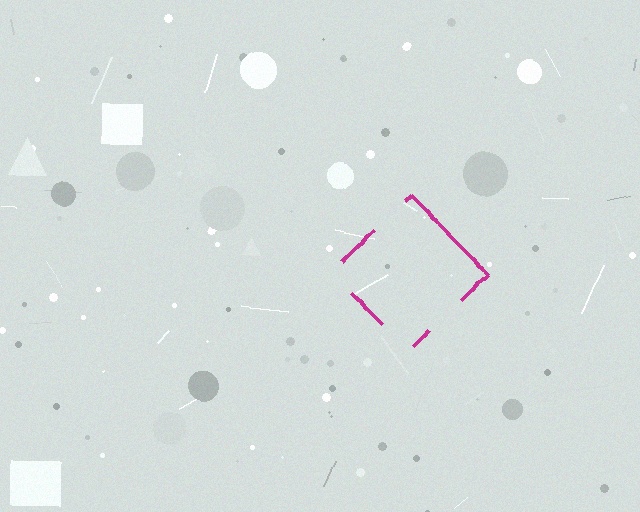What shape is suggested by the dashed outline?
The dashed outline suggests a diamond.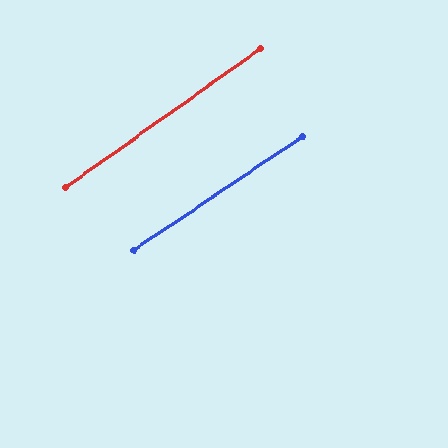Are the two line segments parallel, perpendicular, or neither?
Parallel — their directions differ by only 1.1°.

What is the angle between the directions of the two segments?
Approximately 1 degree.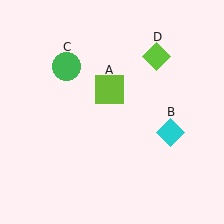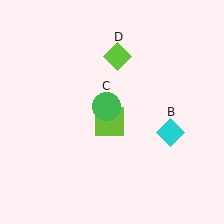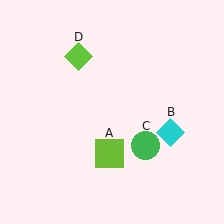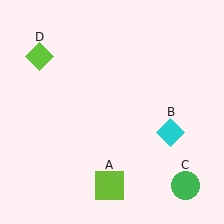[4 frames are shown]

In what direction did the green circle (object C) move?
The green circle (object C) moved down and to the right.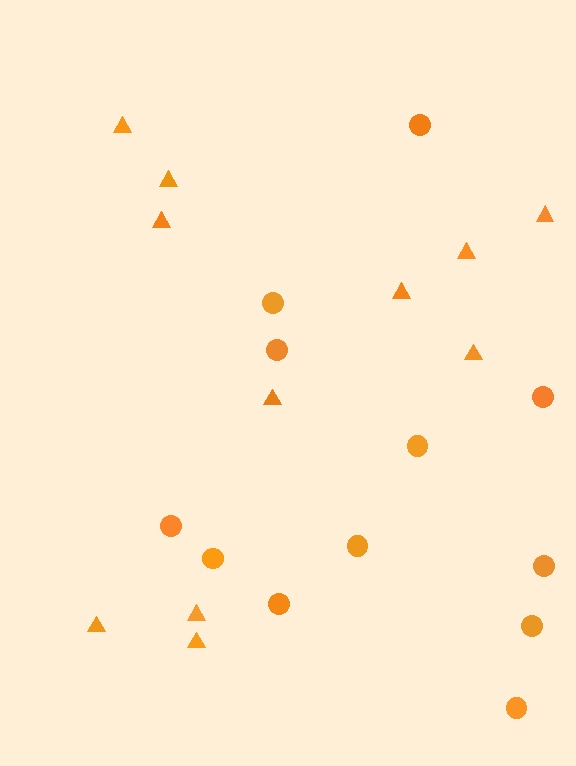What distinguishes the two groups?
There are 2 groups: one group of triangles (11) and one group of circles (12).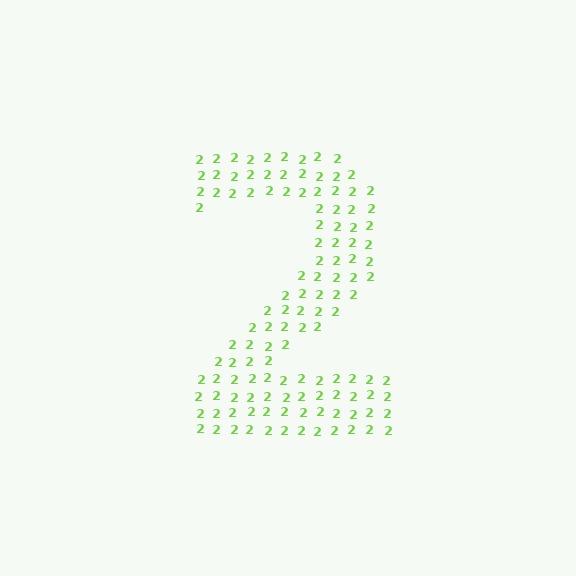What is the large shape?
The large shape is the digit 2.